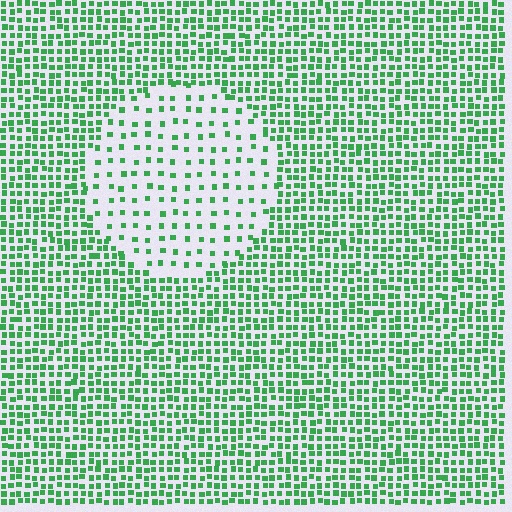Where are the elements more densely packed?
The elements are more densely packed outside the circle boundary.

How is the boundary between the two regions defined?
The boundary is defined by a change in element density (approximately 2.7x ratio). All elements are the same color, size, and shape.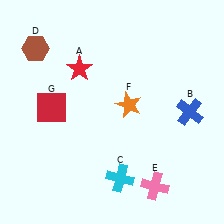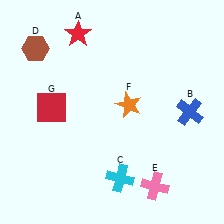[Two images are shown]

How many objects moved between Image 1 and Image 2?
1 object moved between the two images.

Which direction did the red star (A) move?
The red star (A) moved up.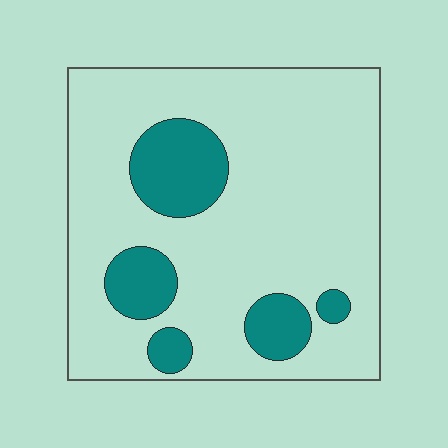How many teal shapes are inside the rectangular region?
5.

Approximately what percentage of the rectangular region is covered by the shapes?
Approximately 20%.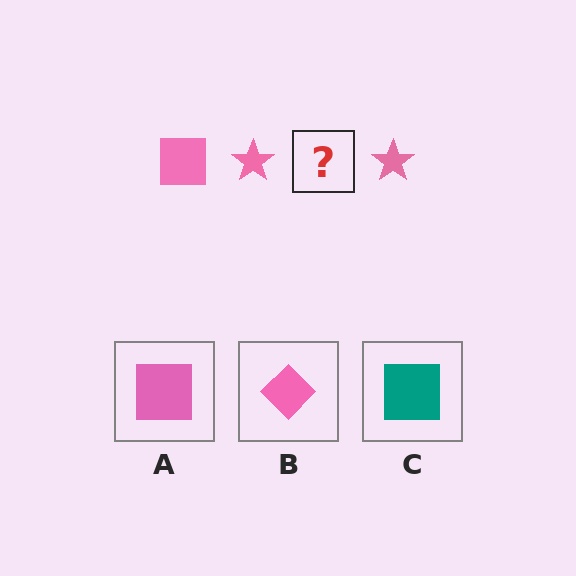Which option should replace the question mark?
Option A.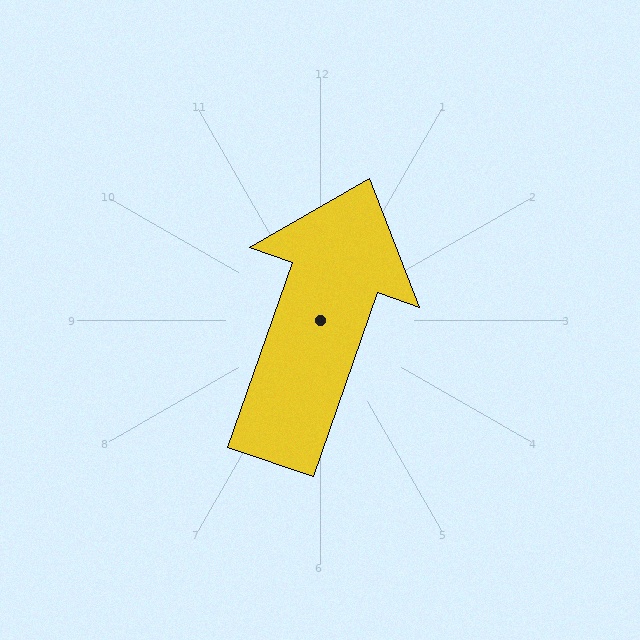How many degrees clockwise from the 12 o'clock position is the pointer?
Approximately 19 degrees.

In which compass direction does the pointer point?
North.